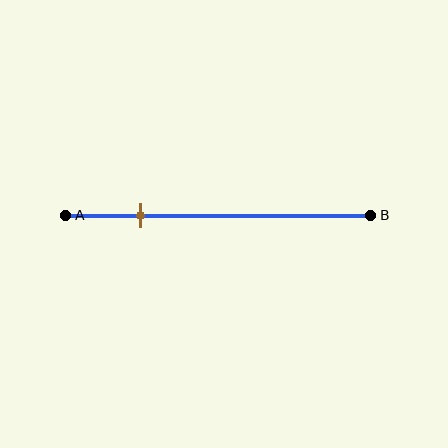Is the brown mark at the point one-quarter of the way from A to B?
Yes, the mark is approximately at the one-quarter point.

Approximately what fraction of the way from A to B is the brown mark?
The brown mark is approximately 25% of the way from A to B.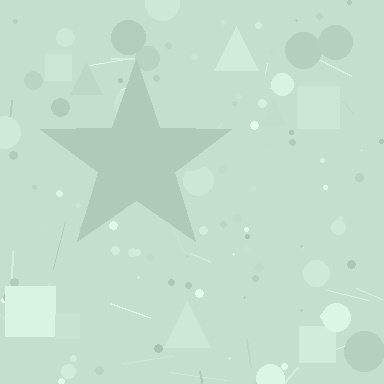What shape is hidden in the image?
A star is hidden in the image.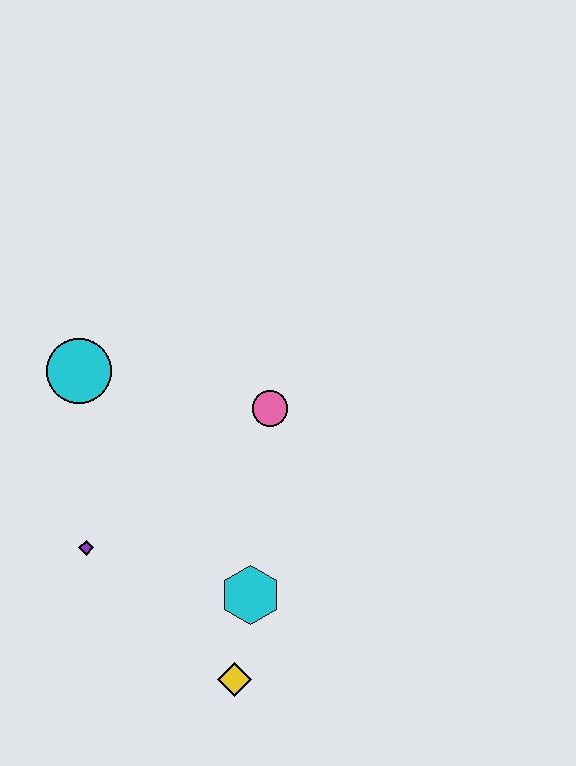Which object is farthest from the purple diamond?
The pink circle is farthest from the purple diamond.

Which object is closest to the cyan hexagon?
The yellow diamond is closest to the cyan hexagon.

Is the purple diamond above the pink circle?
No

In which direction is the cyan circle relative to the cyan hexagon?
The cyan circle is above the cyan hexagon.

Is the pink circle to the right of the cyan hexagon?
Yes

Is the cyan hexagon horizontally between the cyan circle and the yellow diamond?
No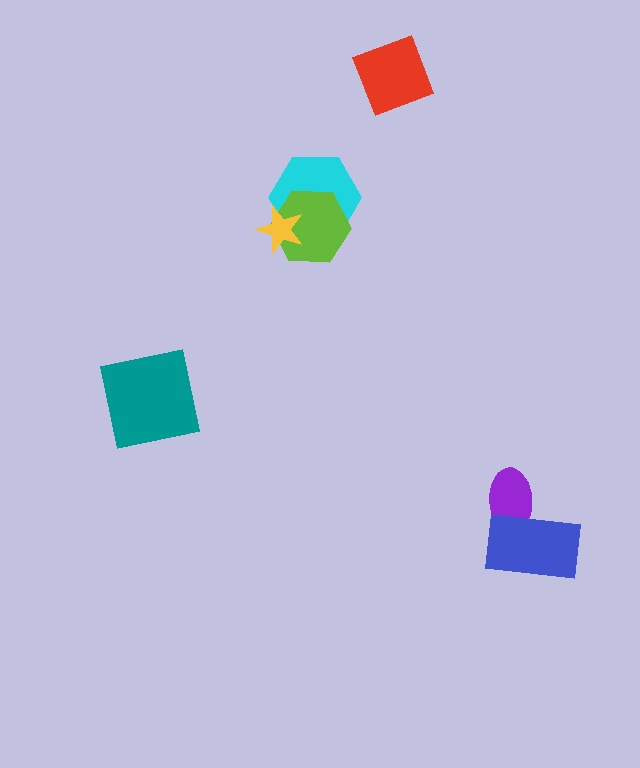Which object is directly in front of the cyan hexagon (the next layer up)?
The lime hexagon is directly in front of the cyan hexagon.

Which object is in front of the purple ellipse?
The blue rectangle is in front of the purple ellipse.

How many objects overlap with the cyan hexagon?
2 objects overlap with the cyan hexagon.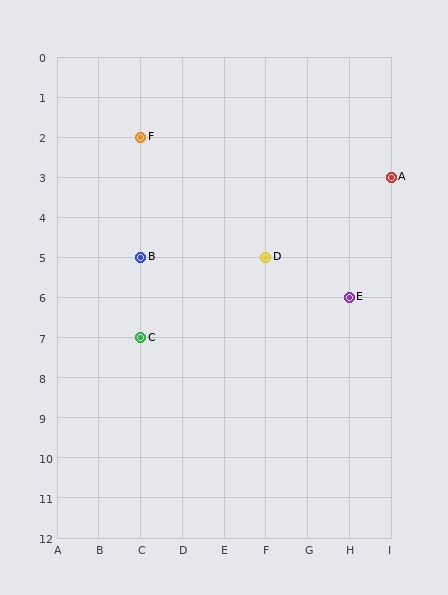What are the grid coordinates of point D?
Point D is at grid coordinates (F, 5).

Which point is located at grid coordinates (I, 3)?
Point A is at (I, 3).